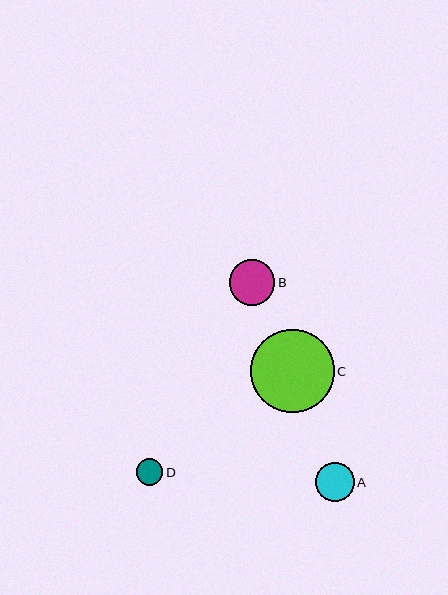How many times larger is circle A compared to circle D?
Circle A is approximately 1.5 times the size of circle D.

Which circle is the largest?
Circle C is the largest with a size of approximately 83 pixels.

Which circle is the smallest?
Circle D is the smallest with a size of approximately 27 pixels.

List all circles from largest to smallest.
From largest to smallest: C, B, A, D.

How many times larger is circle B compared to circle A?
Circle B is approximately 1.2 times the size of circle A.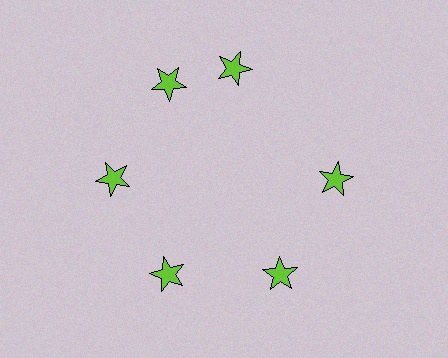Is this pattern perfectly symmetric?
No. The 6 lime stars are arranged in a ring, but one element near the 1 o'clock position is rotated out of alignment along the ring, breaking the 6-fold rotational symmetry.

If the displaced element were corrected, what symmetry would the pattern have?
It would have 6-fold rotational symmetry — the pattern would map onto itself every 60 degrees.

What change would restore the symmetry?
The symmetry would be restored by rotating it back into even spacing with its neighbors so that all 6 stars sit at equal angles and equal distance from the center.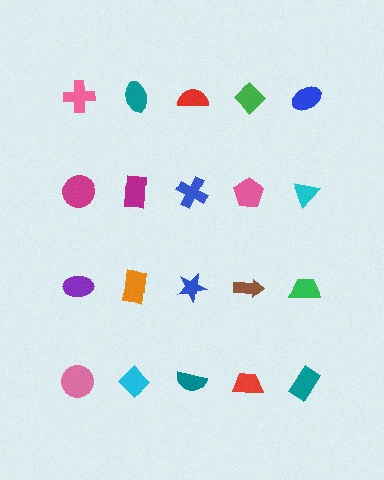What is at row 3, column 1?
A purple ellipse.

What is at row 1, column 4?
A green diamond.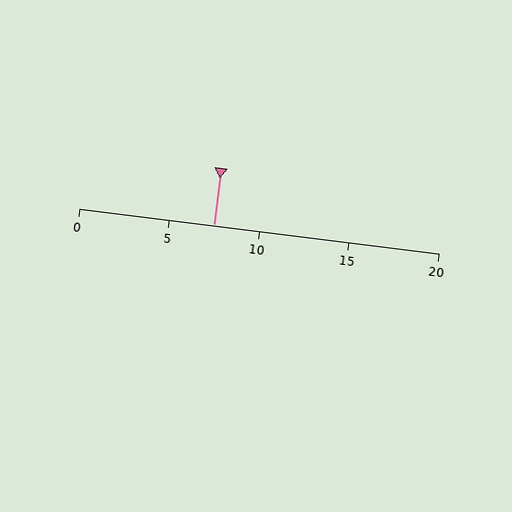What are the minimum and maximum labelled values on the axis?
The axis runs from 0 to 20.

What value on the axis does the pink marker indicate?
The marker indicates approximately 7.5.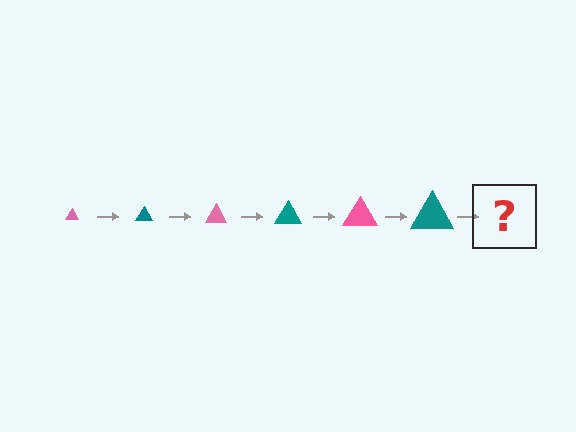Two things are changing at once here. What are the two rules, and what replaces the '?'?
The two rules are that the triangle grows larger each step and the color cycles through pink and teal. The '?' should be a pink triangle, larger than the previous one.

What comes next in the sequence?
The next element should be a pink triangle, larger than the previous one.